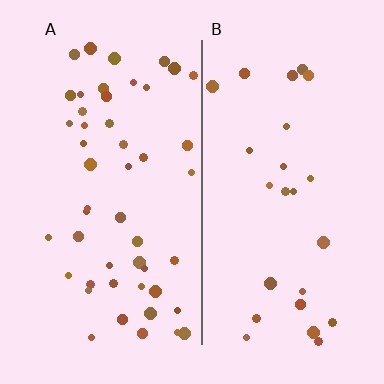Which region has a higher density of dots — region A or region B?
A (the left).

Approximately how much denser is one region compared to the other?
Approximately 1.9× — region A over region B.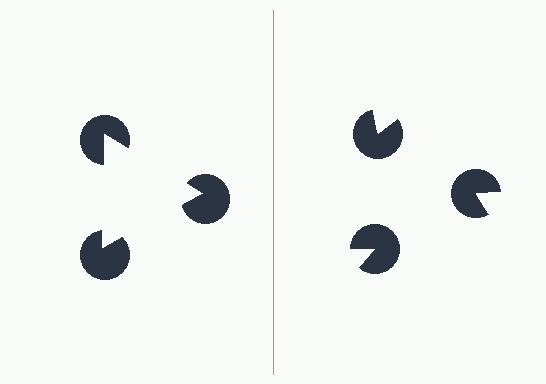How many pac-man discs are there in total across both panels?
6 — 3 on each side.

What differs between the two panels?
The pac-man discs are positioned identically on both sides; only the wedge orientations differ. On the left they align to a triangle; on the right they are misaligned.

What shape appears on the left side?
An illusory triangle.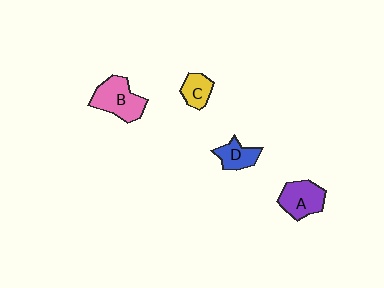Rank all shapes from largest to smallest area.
From largest to smallest: B (pink), A (purple), D (blue), C (yellow).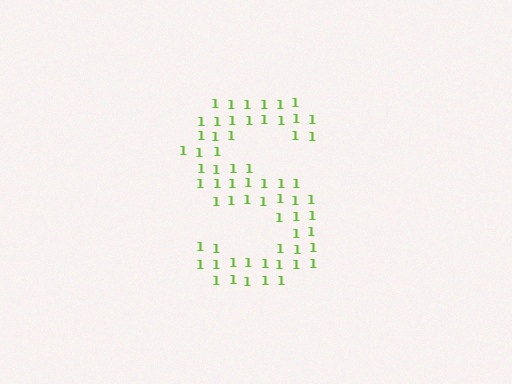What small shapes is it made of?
It is made of small digit 1's.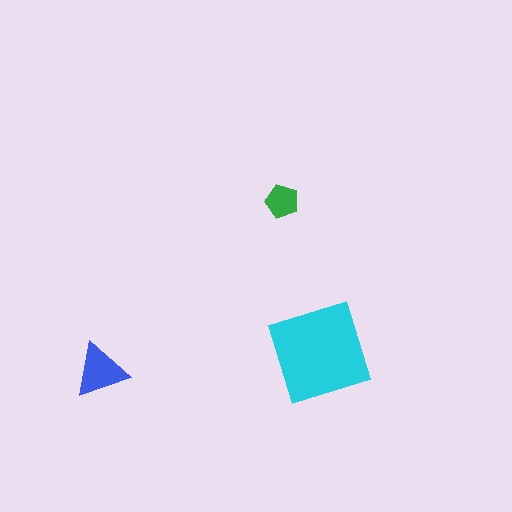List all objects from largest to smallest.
The cyan diamond, the blue triangle, the green pentagon.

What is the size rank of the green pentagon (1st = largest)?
3rd.